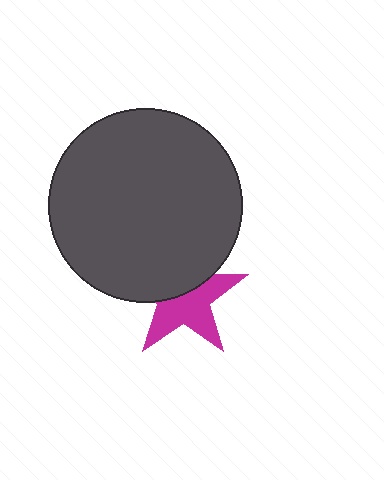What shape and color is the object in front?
The object in front is a dark gray circle.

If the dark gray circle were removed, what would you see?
You would see the complete magenta star.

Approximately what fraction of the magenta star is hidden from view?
Roughly 43% of the magenta star is hidden behind the dark gray circle.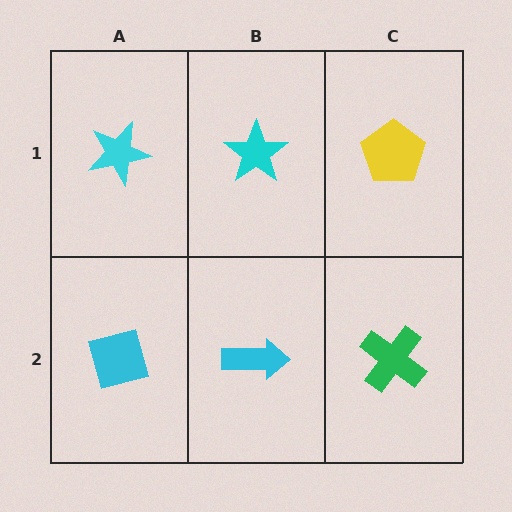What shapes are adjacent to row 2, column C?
A yellow pentagon (row 1, column C), a cyan arrow (row 2, column B).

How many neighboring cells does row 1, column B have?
3.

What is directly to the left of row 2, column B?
A cyan diamond.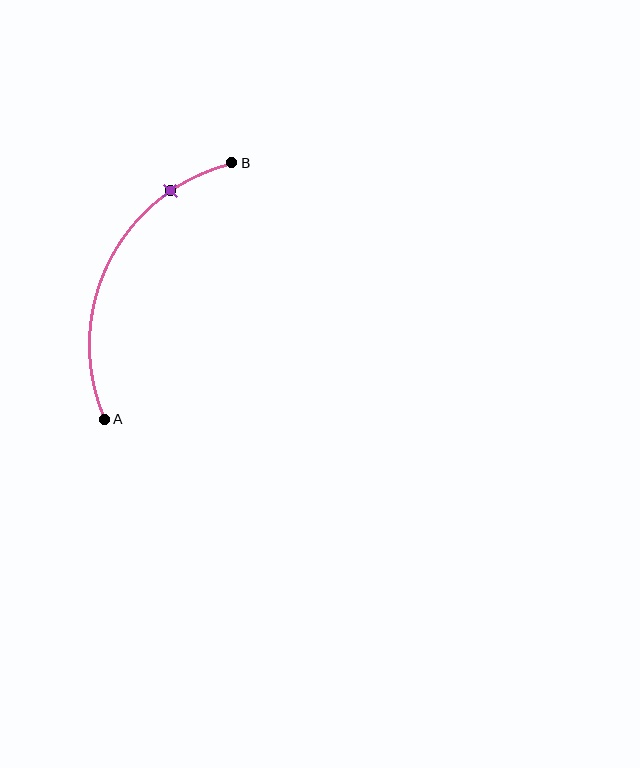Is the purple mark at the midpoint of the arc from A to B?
No. The purple mark lies on the arc but is closer to endpoint B. The arc midpoint would be at the point on the curve equidistant along the arc from both A and B.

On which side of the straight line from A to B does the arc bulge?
The arc bulges to the left of the straight line connecting A and B.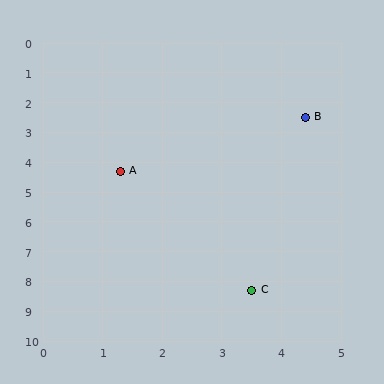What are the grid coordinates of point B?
Point B is at approximately (4.4, 2.5).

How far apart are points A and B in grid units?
Points A and B are about 3.6 grid units apart.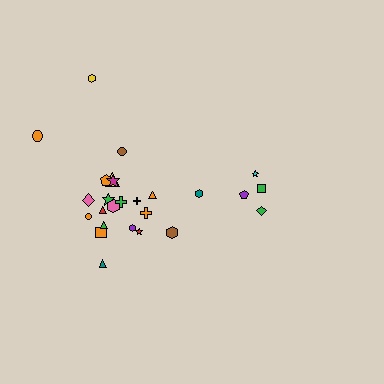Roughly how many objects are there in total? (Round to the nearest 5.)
Roughly 25 objects in total.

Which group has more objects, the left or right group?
The left group.